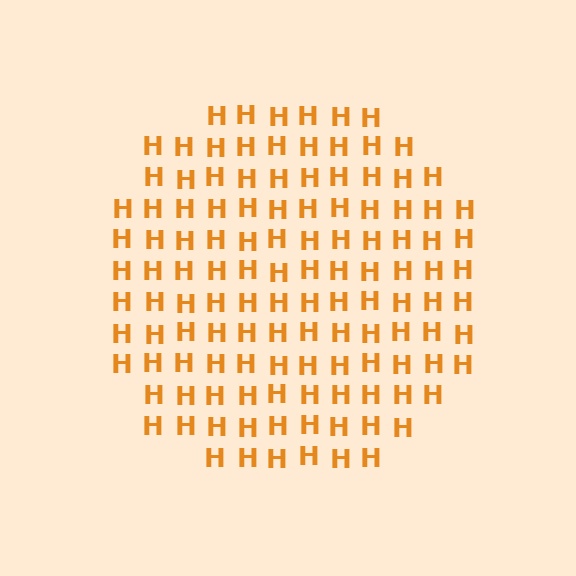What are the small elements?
The small elements are letter H's.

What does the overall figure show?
The overall figure shows a circle.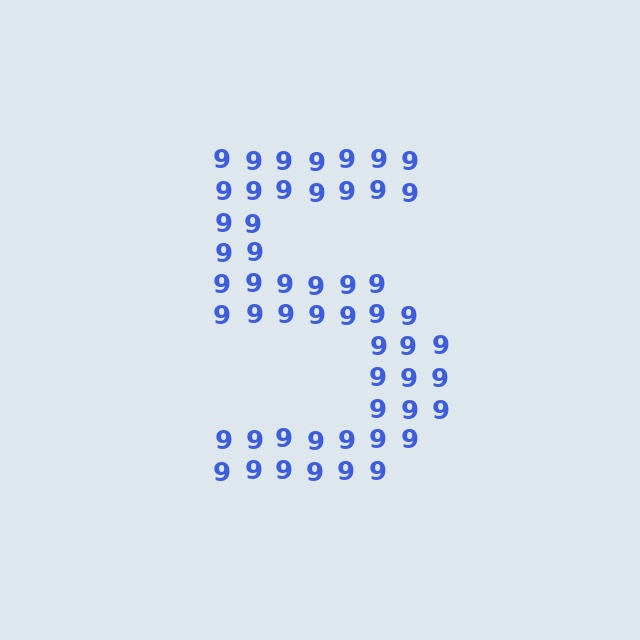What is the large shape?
The large shape is the digit 5.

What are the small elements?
The small elements are digit 9's.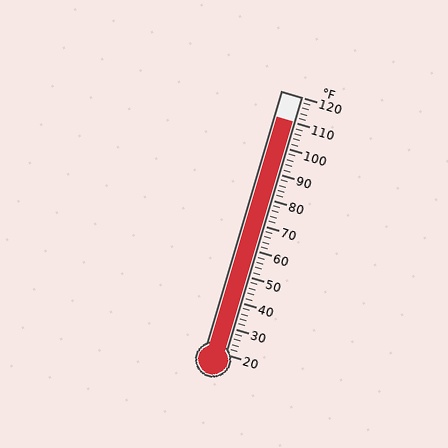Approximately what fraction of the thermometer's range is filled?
The thermometer is filled to approximately 90% of its range.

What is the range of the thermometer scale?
The thermometer scale ranges from 20°F to 120°F.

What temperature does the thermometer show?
The thermometer shows approximately 110°F.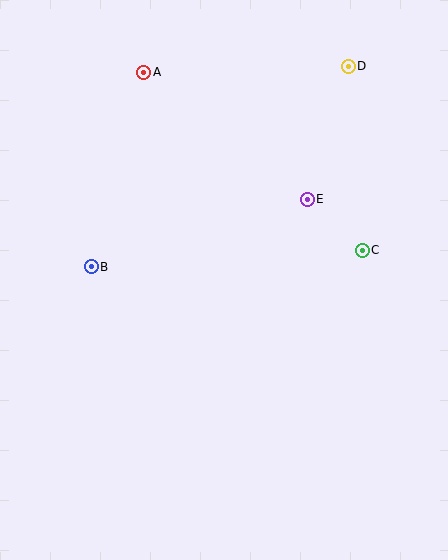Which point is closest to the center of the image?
Point E at (307, 199) is closest to the center.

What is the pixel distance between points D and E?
The distance between D and E is 139 pixels.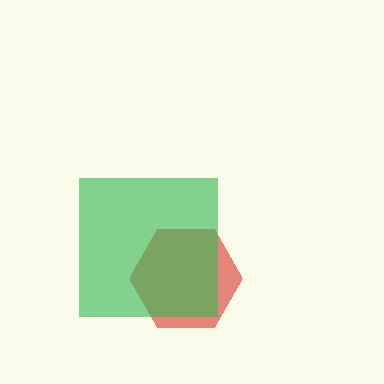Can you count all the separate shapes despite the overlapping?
Yes, there are 2 separate shapes.